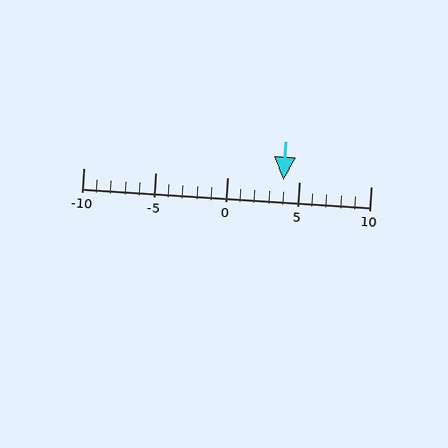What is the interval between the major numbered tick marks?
The major tick marks are spaced 5 units apart.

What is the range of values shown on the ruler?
The ruler shows values from -10 to 10.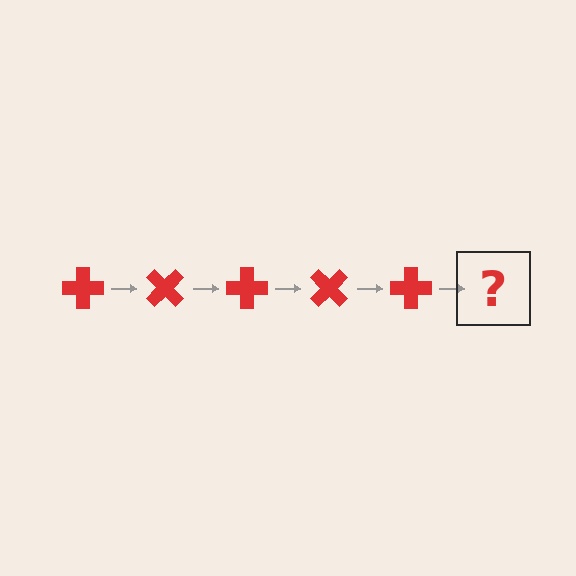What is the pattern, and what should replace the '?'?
The pattern is that the cross rotates 45 degrees each step. The '?' should be a red cross rotated 225 degrees.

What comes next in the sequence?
The next element should be a red cross rotated 225 degrees.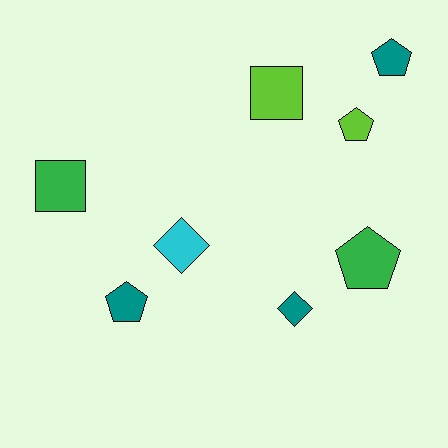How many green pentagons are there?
There is 1 green pentagon.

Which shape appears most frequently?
Pentagon, with 4 objects.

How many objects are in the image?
There are 8 objects.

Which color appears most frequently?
Teal, with 3 objects.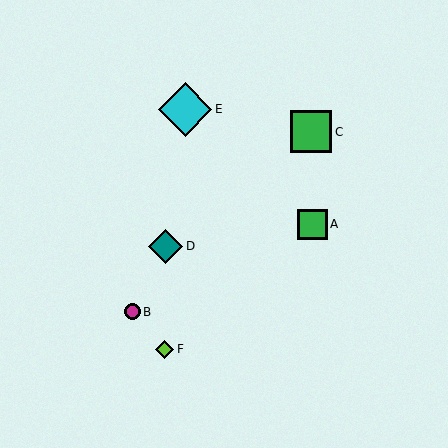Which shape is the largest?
The cyan diamond (labeled E) is the largest.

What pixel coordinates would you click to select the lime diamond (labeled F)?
Click at (165, 349) to select the lime diamond F.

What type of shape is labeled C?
Shape C is a green square.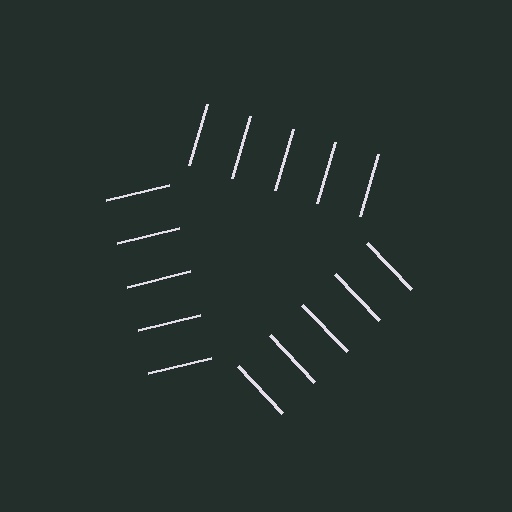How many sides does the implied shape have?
3 sides — the line-ends trace a triangle.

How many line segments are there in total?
15 — 5 along each of the 3 edges.